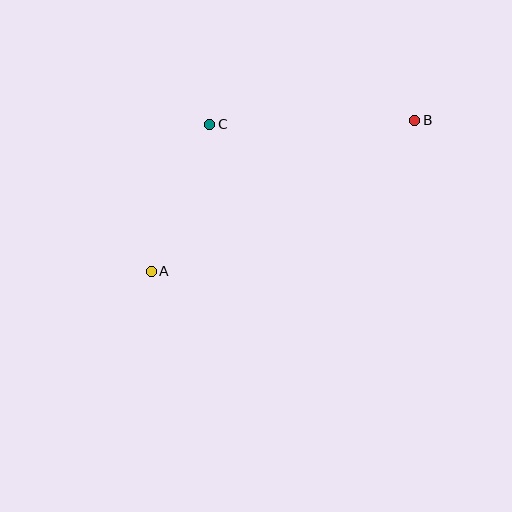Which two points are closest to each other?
Points A and C are closest to each other.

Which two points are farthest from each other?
Points A and B are farthest from each other.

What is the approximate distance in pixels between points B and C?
The distance between B and C is approximately 205 pixels.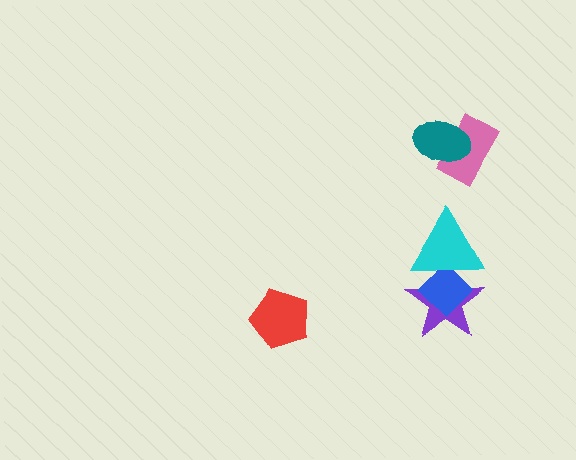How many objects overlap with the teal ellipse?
1 object overlaps with the teal ellipse.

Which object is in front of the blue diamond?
The cyan triangle is in front of the blue diamond.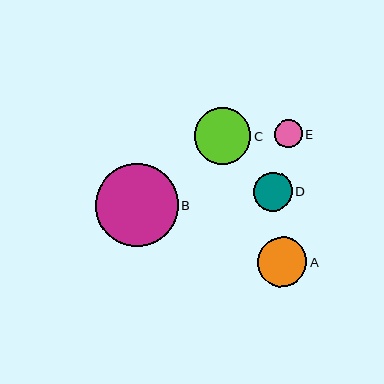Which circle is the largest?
Circle B is the largest with a size of approximately 83 pixels.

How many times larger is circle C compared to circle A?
Circle C is approximately 1.1 times the size of circle A.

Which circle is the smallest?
Circle E is the smallest with a size of approximately 28 pixels.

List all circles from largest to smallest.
From largest to smallest: B, C, A, D, E.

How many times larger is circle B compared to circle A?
Circle B is approximately 1.7 times the size of circle A.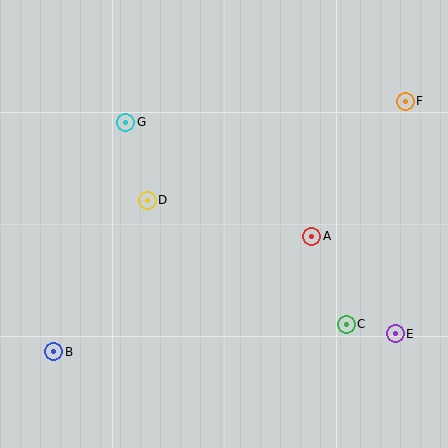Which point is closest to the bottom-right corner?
Point E is closest to the bottom-right corner.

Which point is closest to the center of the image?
Point D at (147, 200) is closest to the center.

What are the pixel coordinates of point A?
Point A is at (312, 236).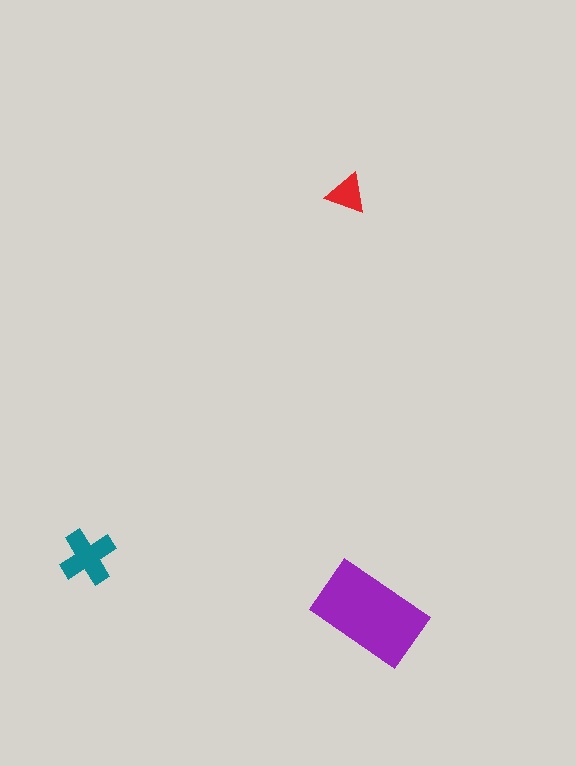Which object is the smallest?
The red triangle.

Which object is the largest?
The purple rectangle.